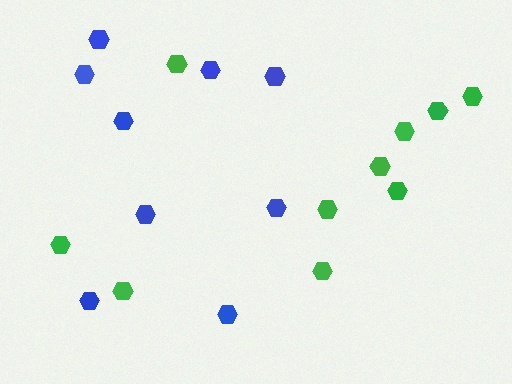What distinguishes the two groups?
There are 2 groups: one group of green hexagons (10) and one group of blue hexagons (9).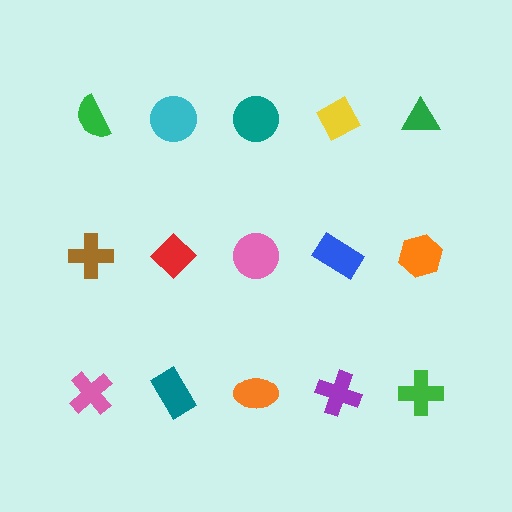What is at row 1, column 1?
A green semicircle.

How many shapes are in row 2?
5 shapes.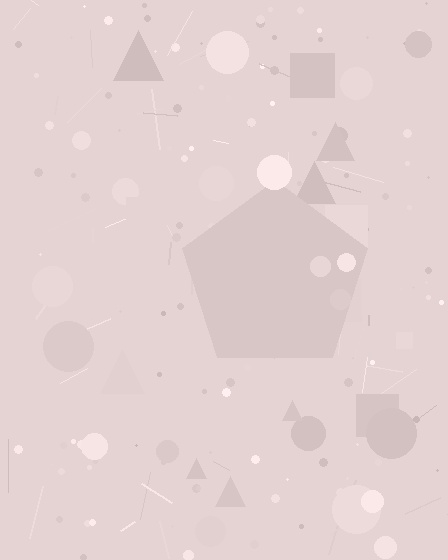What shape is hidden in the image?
A pentagon is hidden in the image.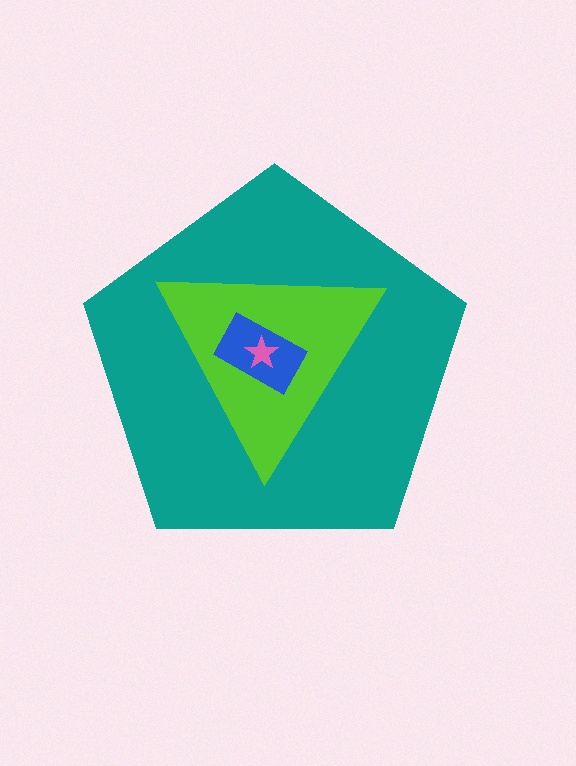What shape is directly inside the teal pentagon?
The lime triangle.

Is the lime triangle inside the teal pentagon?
Yes.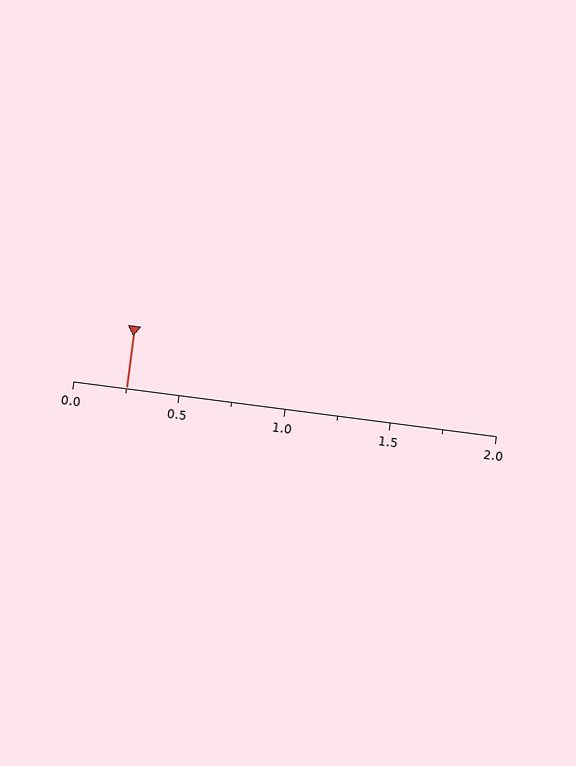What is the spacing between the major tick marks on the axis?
The major ticks are spaced 0.5 apart.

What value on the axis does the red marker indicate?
The marker indicates approximately 0.25.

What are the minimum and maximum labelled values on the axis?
The axis runs from 0.0 to 2.0.